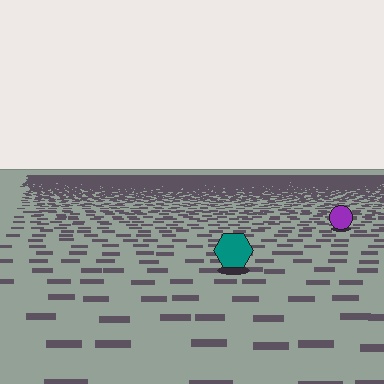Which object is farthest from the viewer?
The purple circle is farthest from the viewer. It appears smaller and the ground texture around it is denser.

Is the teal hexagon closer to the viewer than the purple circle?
Yes. The teal hexagon is closer — you can tell from the texture gradient: the ground texture is coarser near it.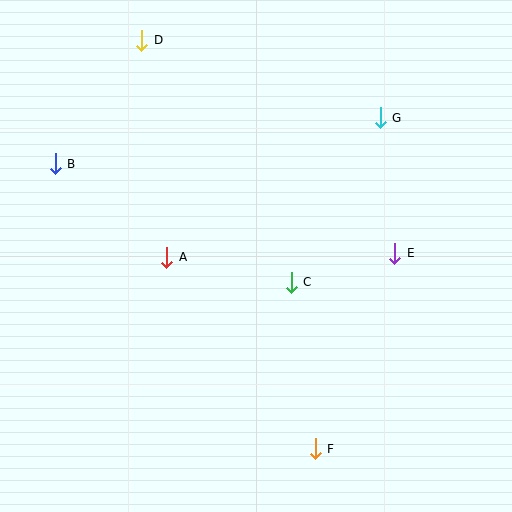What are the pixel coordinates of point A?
Point A is at (167, 257).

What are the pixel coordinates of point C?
Point C is at (291, 282).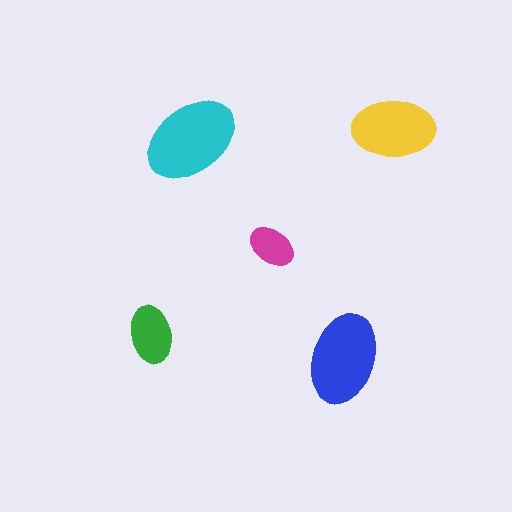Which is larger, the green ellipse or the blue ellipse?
The blue one.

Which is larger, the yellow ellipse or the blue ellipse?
The blue one.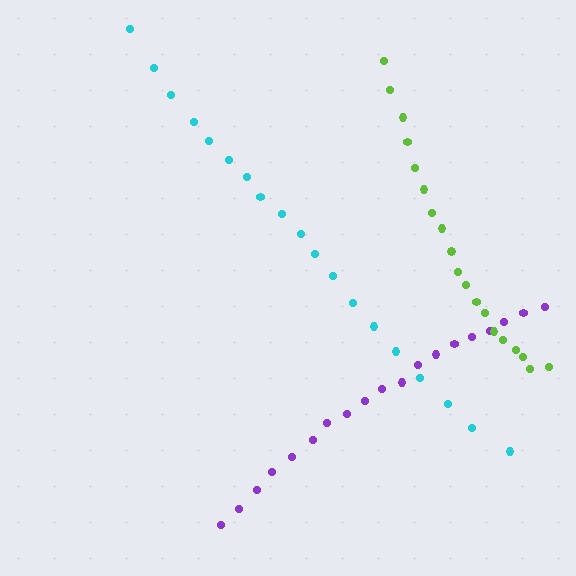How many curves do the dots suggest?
There are 3 distinct paths.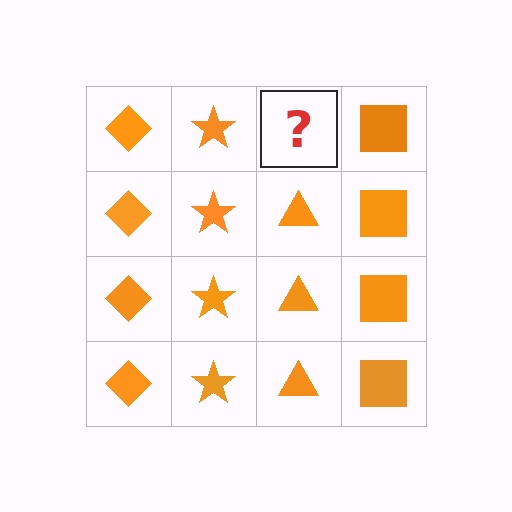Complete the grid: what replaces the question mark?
The question mark should be replaced with an orange triangle.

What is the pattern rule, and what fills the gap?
The rule is that each column has a consistent shape. The gap should be filled with an orange triangle.